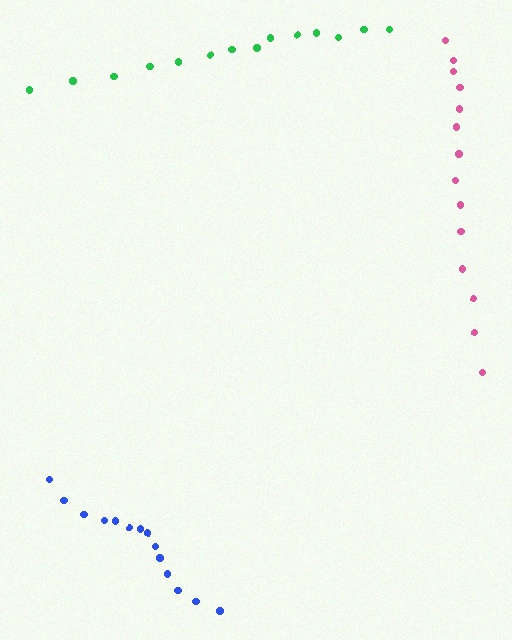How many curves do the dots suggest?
There are 3 distinct paths.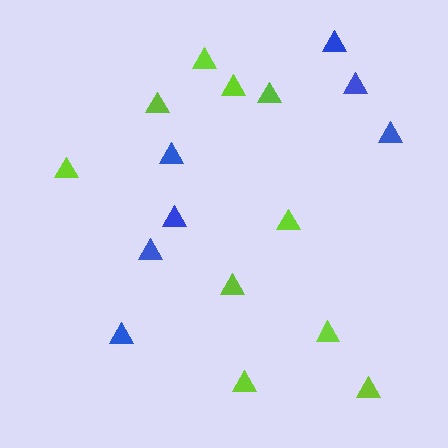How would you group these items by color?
There are 2 groups: one group of blue triangles (7) and one group of lime triangles (10).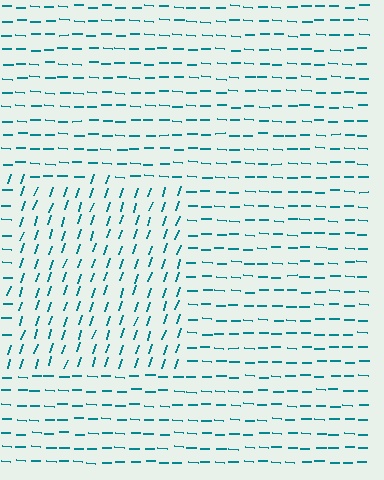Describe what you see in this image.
The image is filled with small teal line segments. A rectangle region in the image has lines oriented differently from the surrounding lines, creating a visible texture boundary.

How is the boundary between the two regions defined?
The boundary is defined purely by a change in line orientation (approximately 73 degrees difference). All lines are the same color and thickness.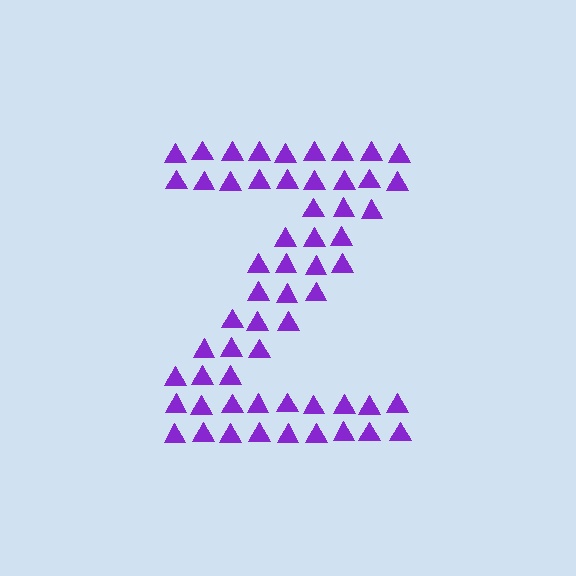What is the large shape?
The large shape is the letter Z.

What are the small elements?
The small elements are triangles.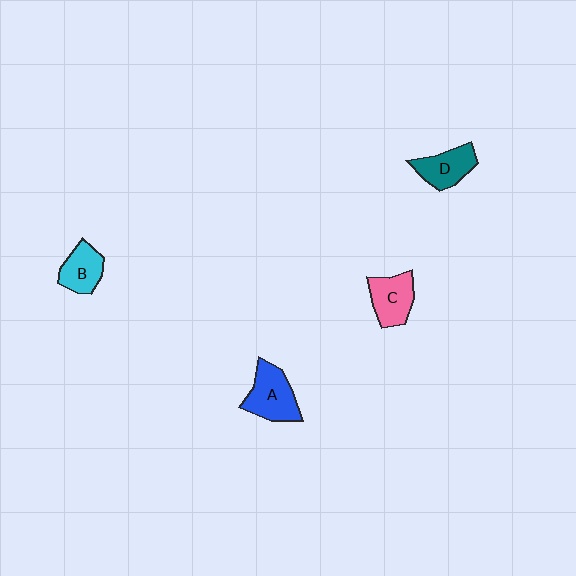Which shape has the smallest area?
Shape B (cyan).